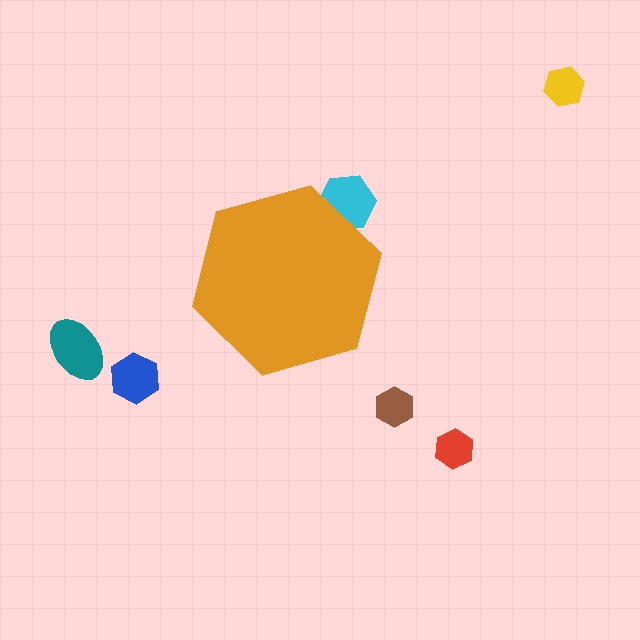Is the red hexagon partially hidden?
No, the red hexagon is fully visible.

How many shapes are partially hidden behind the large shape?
1 shape is partially hidden.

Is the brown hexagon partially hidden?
No, the brown hexagon is fully visible.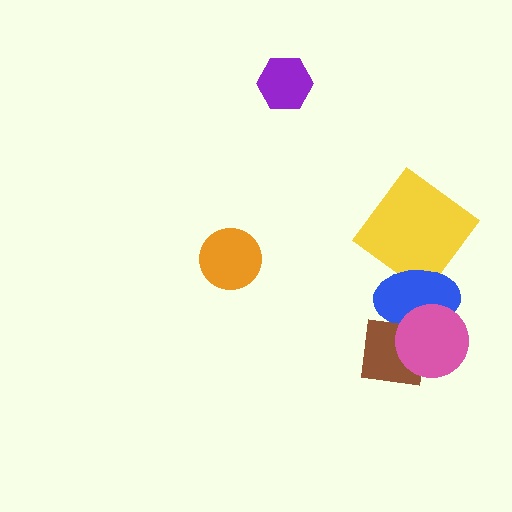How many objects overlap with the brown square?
2 objects overlap with the brown square.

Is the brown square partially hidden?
Yes, it is partially covered by another shape.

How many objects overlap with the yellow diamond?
1 object overlaps with the yellow diamond.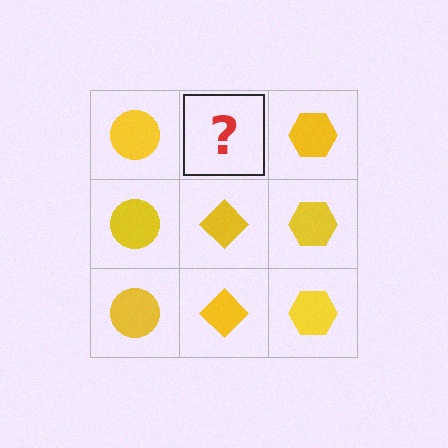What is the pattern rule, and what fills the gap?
The rule is that each column has a consistent shape. The gap should be filled with a yellow diamond.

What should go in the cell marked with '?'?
The missing cell should contain a yellow diamond.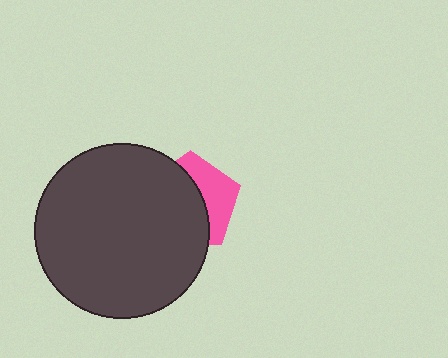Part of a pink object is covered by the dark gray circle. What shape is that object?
It is a pentagon.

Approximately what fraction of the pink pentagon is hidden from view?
Roughly 62% of the pink pentagon is hidden behind the dark gray circle.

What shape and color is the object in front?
The object in front is a dark gray circle.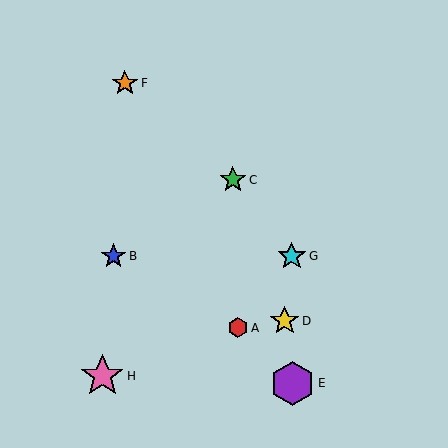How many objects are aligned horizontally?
2 objects (B, G) are aligned horizontally.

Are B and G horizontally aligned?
Yes, both are at y≈256.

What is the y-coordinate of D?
Object D is at y≈321.